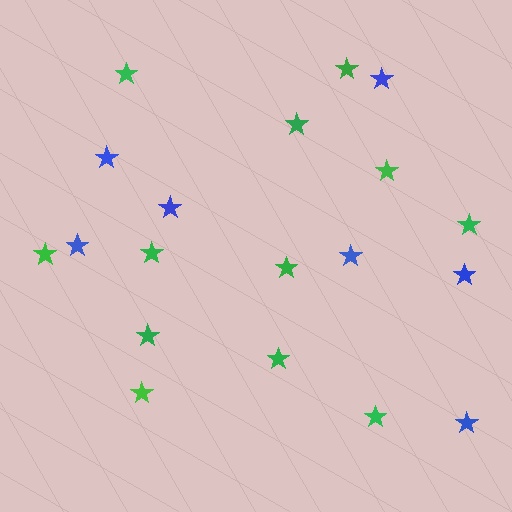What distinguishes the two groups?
There are 2 groups: one group of green stars (12) and one group of blue stars (7).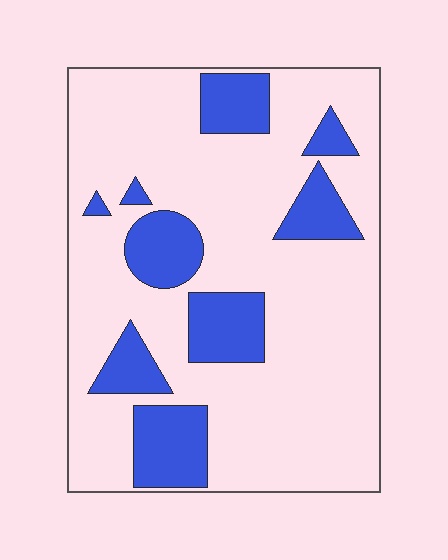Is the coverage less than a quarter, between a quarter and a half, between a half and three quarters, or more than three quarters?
Less than a quarter.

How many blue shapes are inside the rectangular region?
9.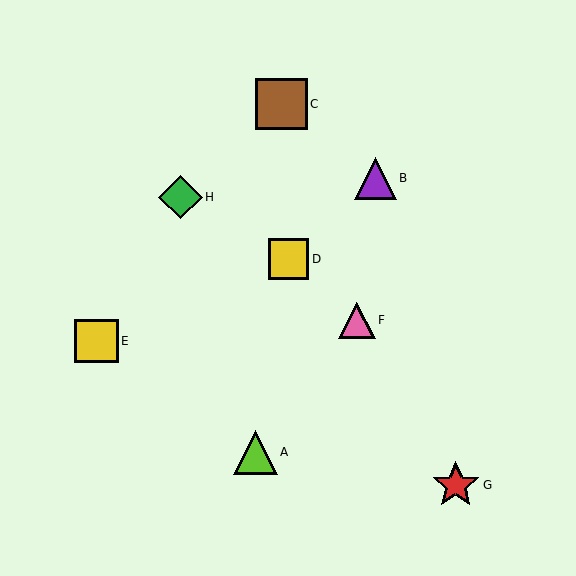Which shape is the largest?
The brown square (labeled C) is the largest.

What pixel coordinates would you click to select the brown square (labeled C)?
Click at (281, 104) to select the brown square C.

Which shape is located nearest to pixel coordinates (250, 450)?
The lime triangle (labeled A) at (255, 452) is nearest to that location.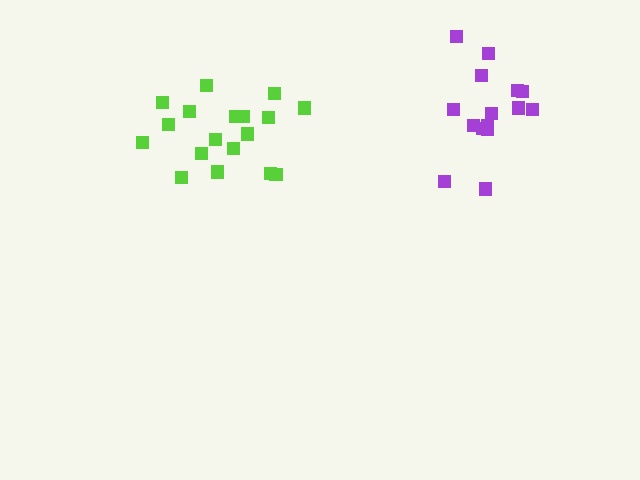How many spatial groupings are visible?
There are 2 spatial groupings.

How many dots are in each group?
Group 1: 15 dots, Group 2: 18 dots (33 total).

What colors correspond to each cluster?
The clusters are colored: purple, lime.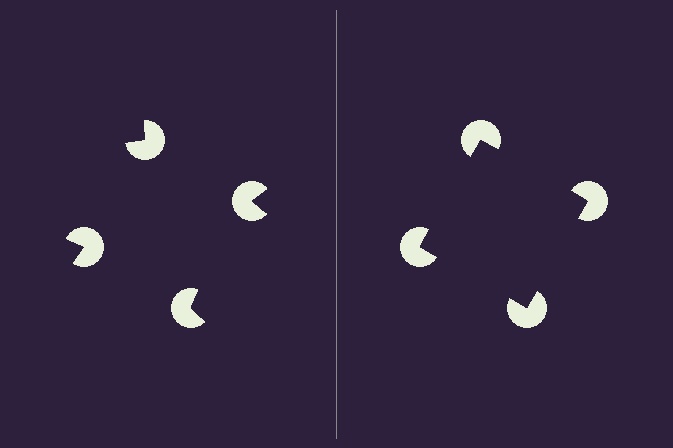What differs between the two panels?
The pac-man discs are positioned identically on both sides; only the wedge orientations differ. On the right they align to a square; on the left they are misaligned.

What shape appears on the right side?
An illusory square.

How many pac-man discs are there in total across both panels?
8 — 4 on each side.